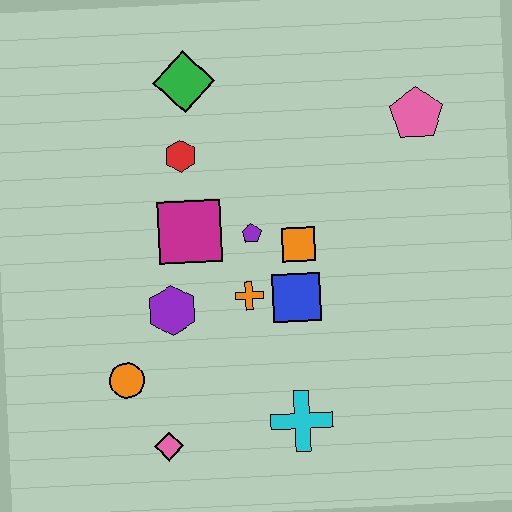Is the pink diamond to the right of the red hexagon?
No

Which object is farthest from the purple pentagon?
The pink diamond is farthest from the purple pentagon.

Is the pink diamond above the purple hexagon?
No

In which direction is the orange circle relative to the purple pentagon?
The orange circle is below the purple pentagon.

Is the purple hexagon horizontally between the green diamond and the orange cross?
No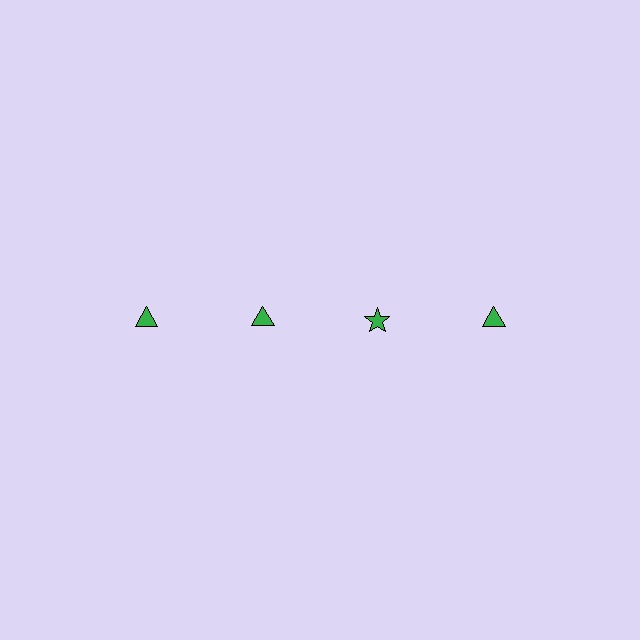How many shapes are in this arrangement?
There are 4 shapes arranged in a grid pattern.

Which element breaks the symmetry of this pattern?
The green star in the top row, center column breaks the symmetry. All other shapes are green triangles.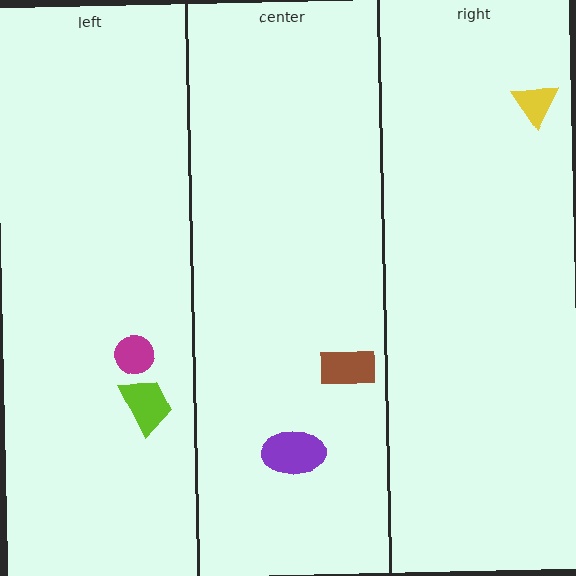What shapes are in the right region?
The yellow triangle.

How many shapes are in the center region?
2.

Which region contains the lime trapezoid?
The left region.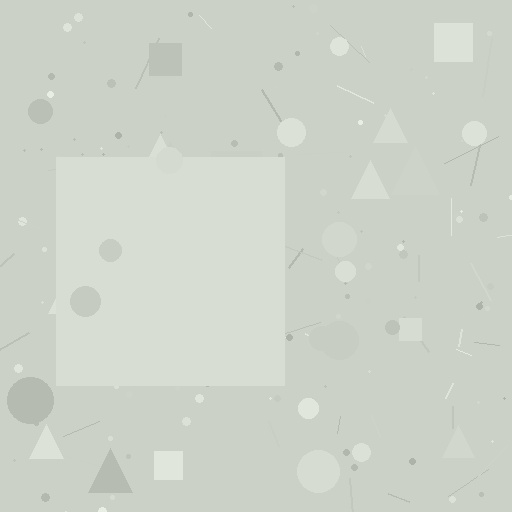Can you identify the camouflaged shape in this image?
The camouflaged shape is a square.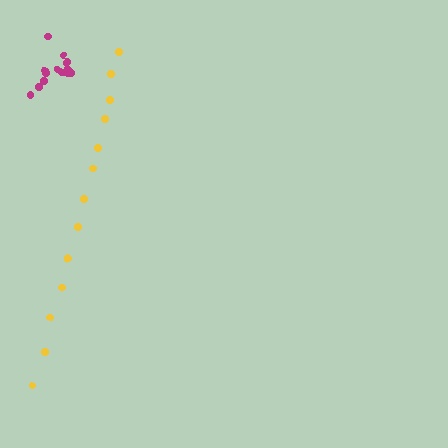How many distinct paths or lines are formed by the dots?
There are 2 distinct paths.